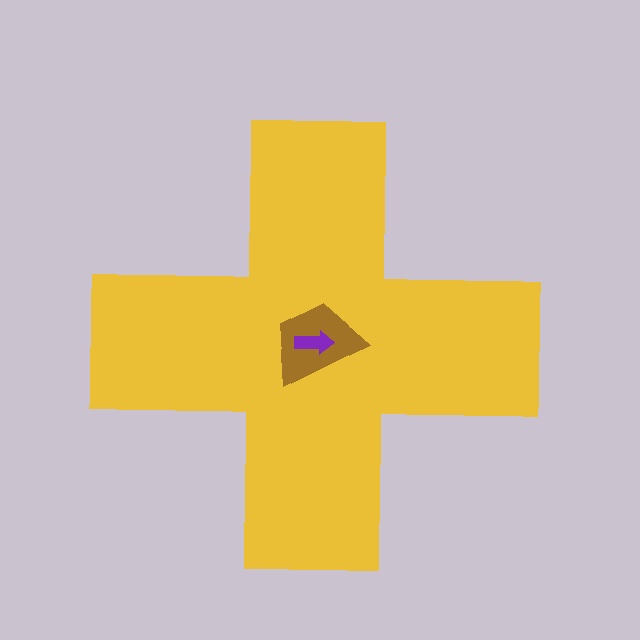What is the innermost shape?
The purple arrow.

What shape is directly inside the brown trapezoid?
The purple arrow.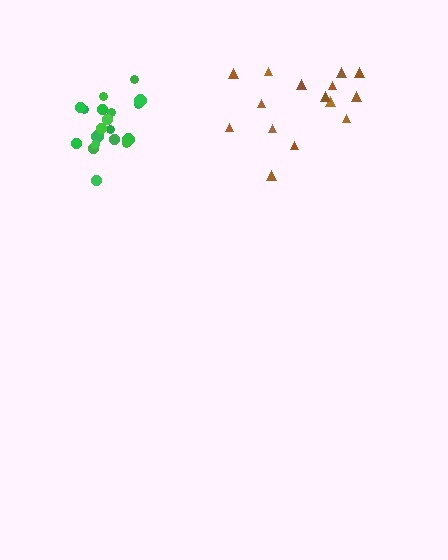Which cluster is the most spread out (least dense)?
Brown.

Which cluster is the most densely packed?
Green.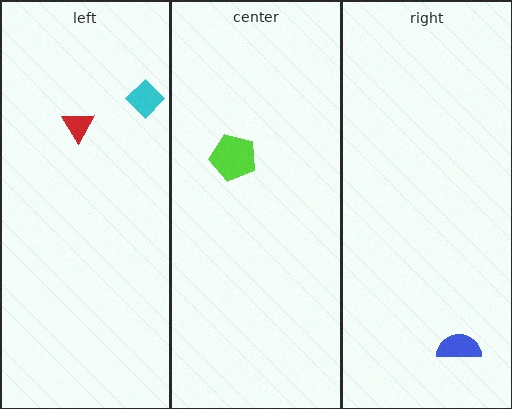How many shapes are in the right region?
1.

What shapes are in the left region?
The cyan diamond, the red triangle.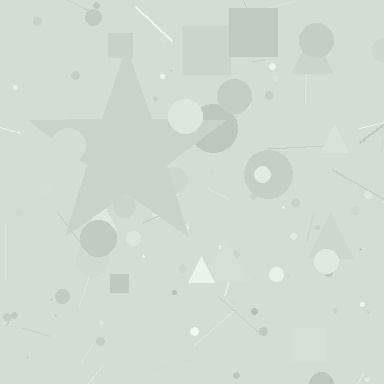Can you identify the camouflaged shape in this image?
The camouflaged shape is a star.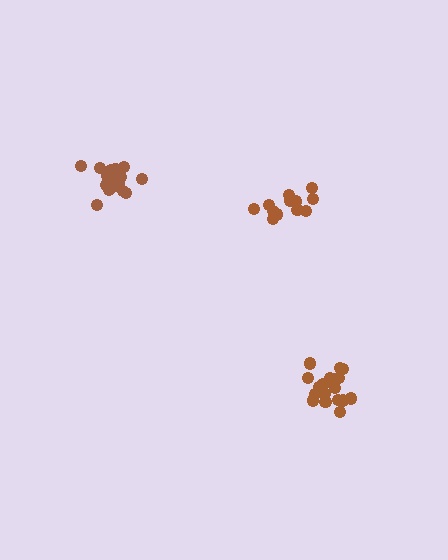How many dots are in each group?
Group 1: 18 dots, Group 2: 12 dots, Group 3: 18 dots (48 total).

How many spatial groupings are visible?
There are 3 spatial groupings.